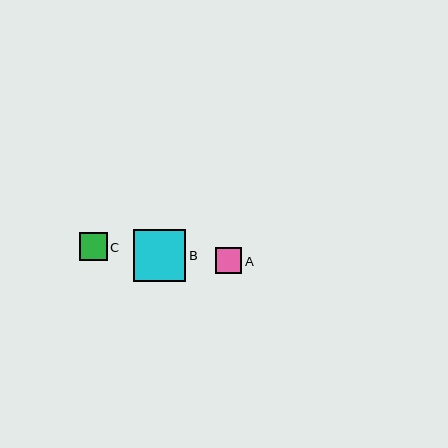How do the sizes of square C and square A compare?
Square C and square A are approximately the same size.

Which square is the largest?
Square B is the largest with a size of approximately 52 pixels.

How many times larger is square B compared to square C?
Square B is approximately 1.9 times the size of square C.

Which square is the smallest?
Square A is the smallest with a size of approximately 26 pixels.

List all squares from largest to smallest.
From largest to smallest: B, C, A.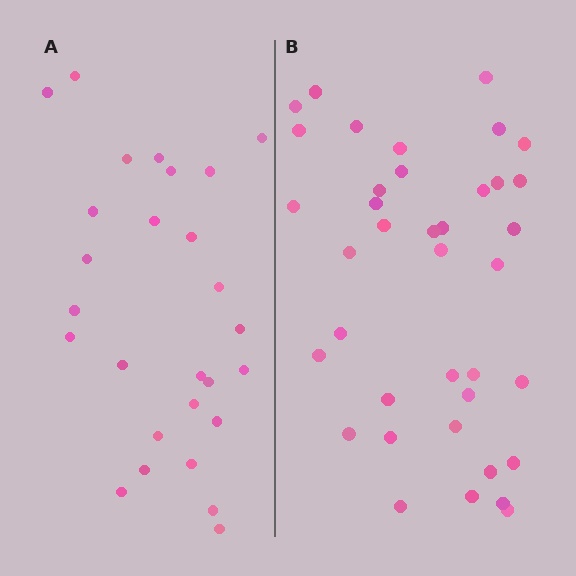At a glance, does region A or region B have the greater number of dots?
Region B (the right region) has more dots.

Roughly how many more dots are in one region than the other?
Region B has roughly 12 or so more dots than region A.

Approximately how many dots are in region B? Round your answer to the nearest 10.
About 40 dots. (The exact count is 38, which rounds to 40.)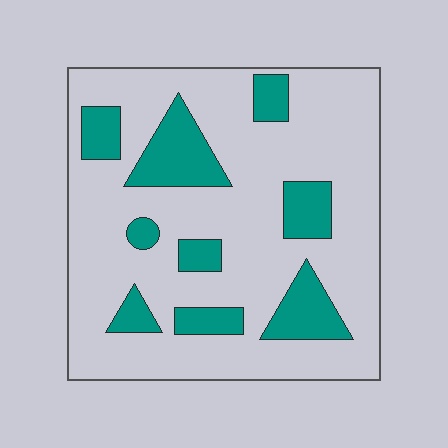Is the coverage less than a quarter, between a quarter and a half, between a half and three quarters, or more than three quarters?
Less than a quarter.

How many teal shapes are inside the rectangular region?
9.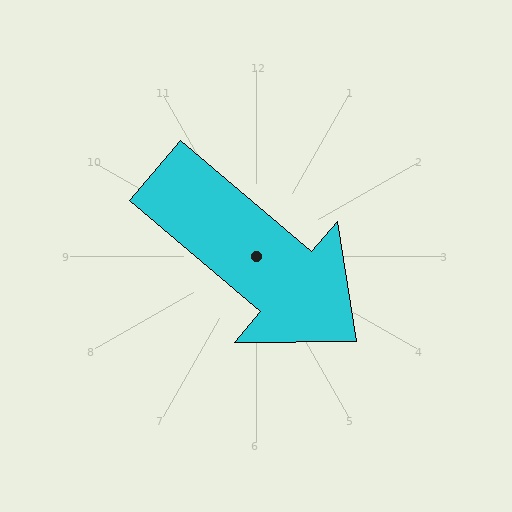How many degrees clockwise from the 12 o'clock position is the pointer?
Approximately 130 degrees.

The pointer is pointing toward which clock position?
Roughly 4 o'clock.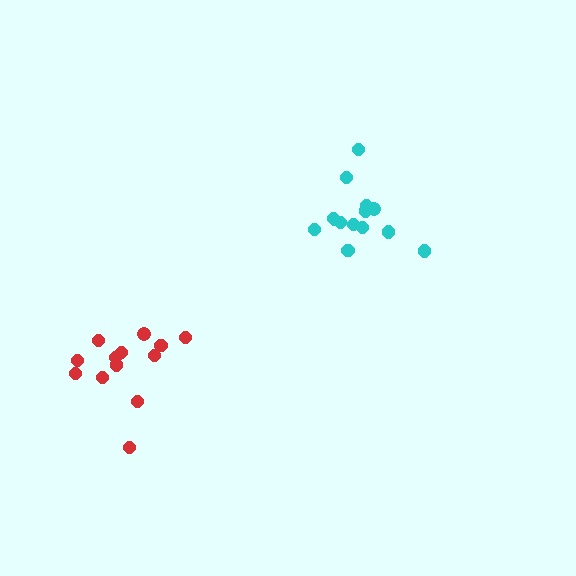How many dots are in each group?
Group 1: 13 dots, Group 2: 14 dots (27 total).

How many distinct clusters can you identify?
There are 2 distinct clusters.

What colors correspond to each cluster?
The clusters are colored: red, cyan.